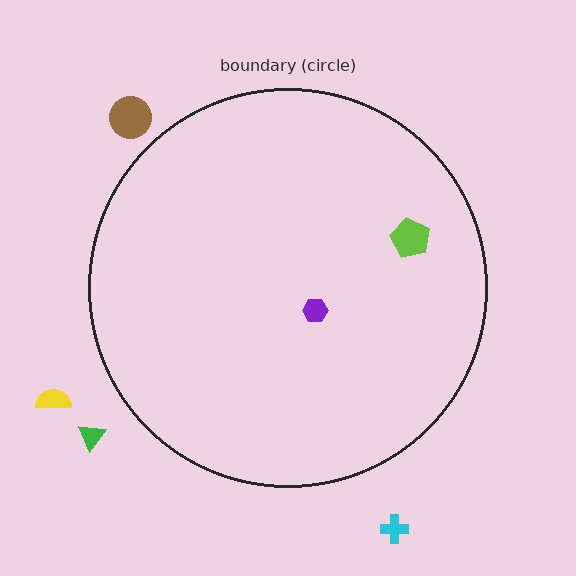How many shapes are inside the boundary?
2 inside, 4 outside.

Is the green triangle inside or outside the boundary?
Outside.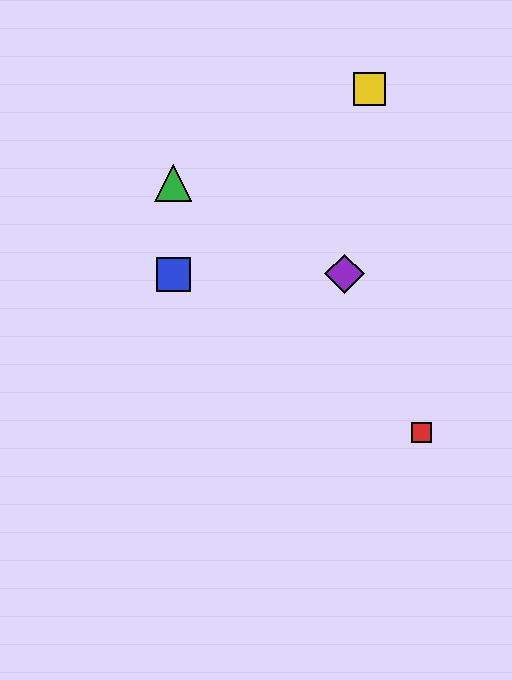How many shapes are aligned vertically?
2 shapes (the blue square, the green triangle) are aligned vertically.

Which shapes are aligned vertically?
The blue square, the green triangle are aligned vertically.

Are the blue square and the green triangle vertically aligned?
Yes, both are at x≈173.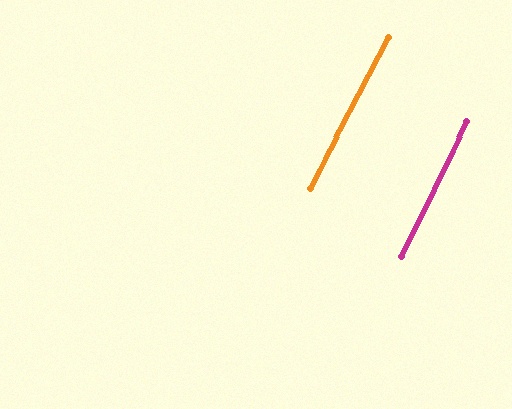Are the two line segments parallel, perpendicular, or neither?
Parallel — their directions differ by only 1.4°.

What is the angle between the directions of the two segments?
Approximately 1 degree.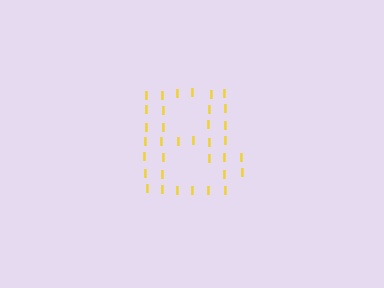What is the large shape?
The large shape is the letter B.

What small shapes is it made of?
It is made of small letter I's.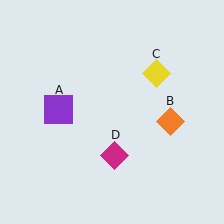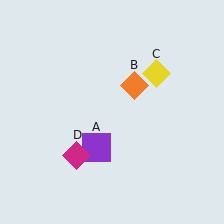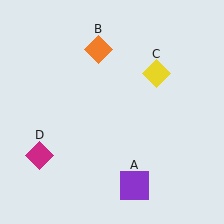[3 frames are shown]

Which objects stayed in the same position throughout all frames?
Yellow diamond (object C) remained stationary.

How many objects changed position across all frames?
3 objects changed position: purple square (object A), orange diamond (object B), magenta diamond (object D).